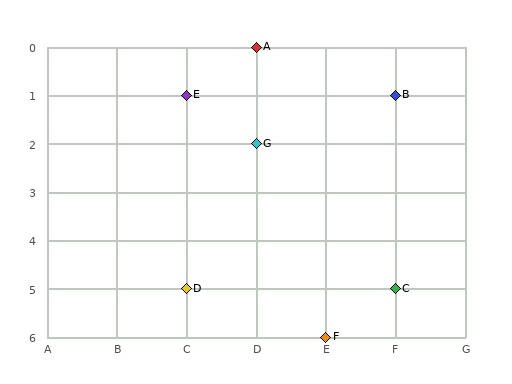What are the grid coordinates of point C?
Point C is at grid coordinates (F, 5).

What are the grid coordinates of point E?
Point E is at grid coordinates (C, 1).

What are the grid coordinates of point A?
Point A is at grid coordinates (D, 0).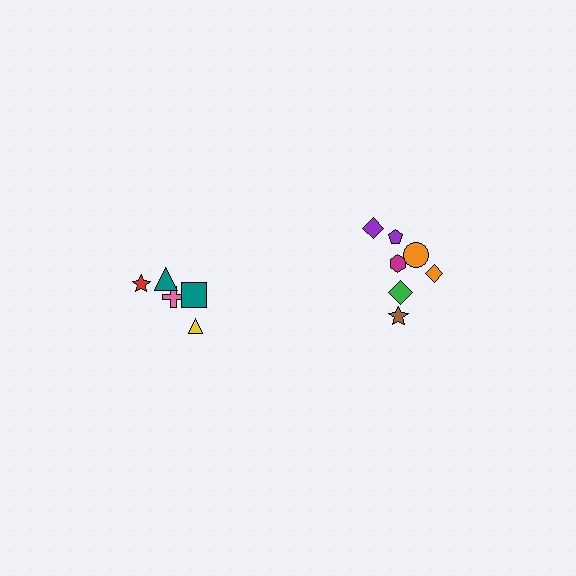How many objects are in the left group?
There are 5 objects.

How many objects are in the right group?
There are 7 objects.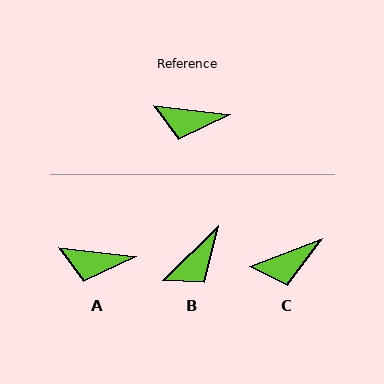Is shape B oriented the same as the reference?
No, it is off by about 51 degrees.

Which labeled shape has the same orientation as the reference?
A.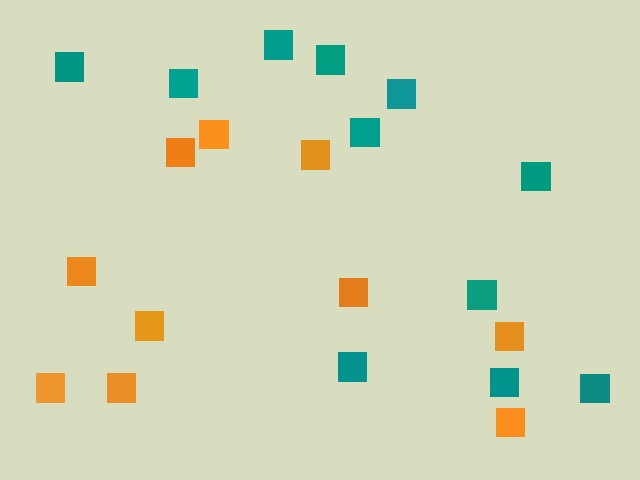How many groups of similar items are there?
There are 2 groups: one group of teal squares (11) and one group of orange squares (10).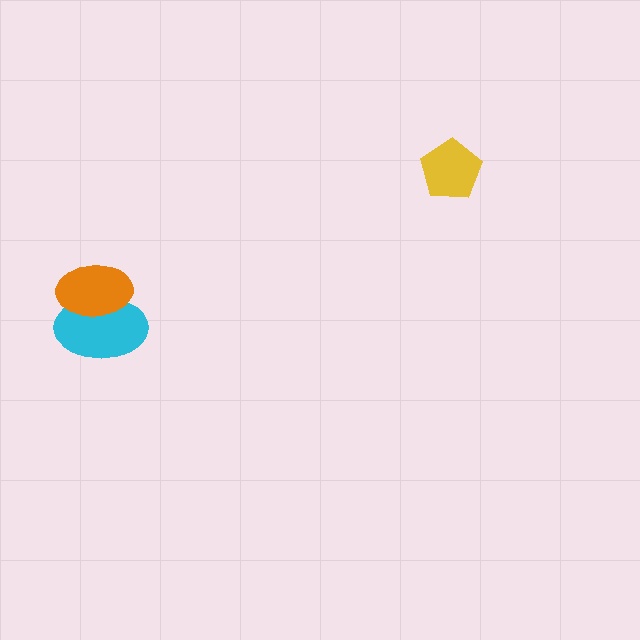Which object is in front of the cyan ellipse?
The orange ellipse is in front of the cyan ellipse.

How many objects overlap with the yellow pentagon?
0 objects overlap with the yellow pentagon.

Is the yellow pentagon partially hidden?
No, no other shape covers it.